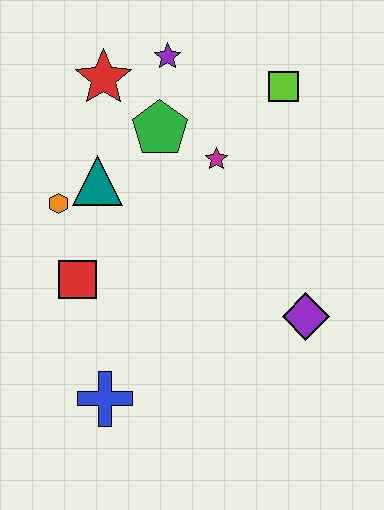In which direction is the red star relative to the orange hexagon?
The red star is above the orange hexagon.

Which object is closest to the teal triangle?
The orange hexagon is closest to the teal triangle.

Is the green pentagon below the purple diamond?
No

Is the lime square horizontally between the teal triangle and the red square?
No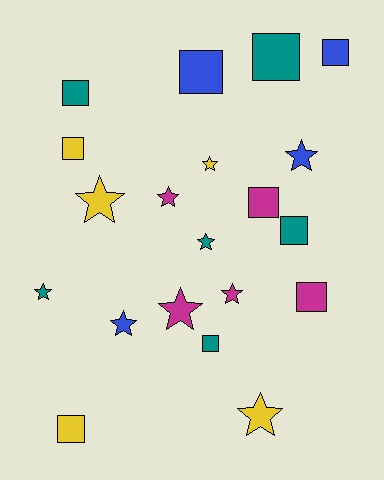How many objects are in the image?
There are 20 objects.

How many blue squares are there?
There are 2 blue squares.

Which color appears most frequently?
Teal, with 6 objects.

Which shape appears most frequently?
Star, with 10 objects.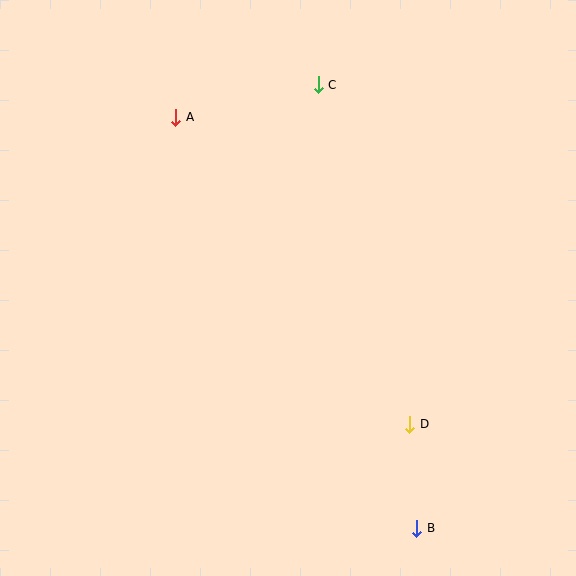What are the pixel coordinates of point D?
Point D is at (410, 424).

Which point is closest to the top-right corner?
Point C is closest to the top-right corner.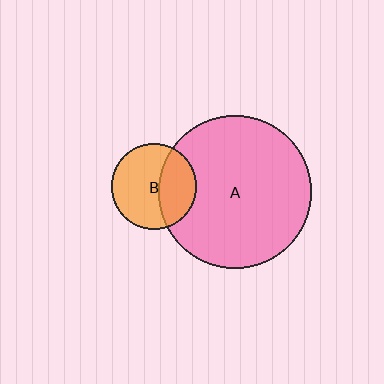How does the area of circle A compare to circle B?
Approximately 3.2 times.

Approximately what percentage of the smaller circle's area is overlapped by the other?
Approximately 40%.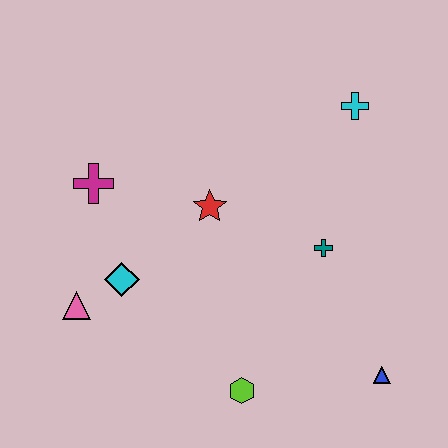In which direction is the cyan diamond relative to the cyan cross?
The cyan diamond is to the left of the cyan cross.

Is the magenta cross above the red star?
Yes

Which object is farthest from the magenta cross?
The blue triangle is farthest from the magenta cross.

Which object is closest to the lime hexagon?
The blue triangle is closest to the lime hexagon.